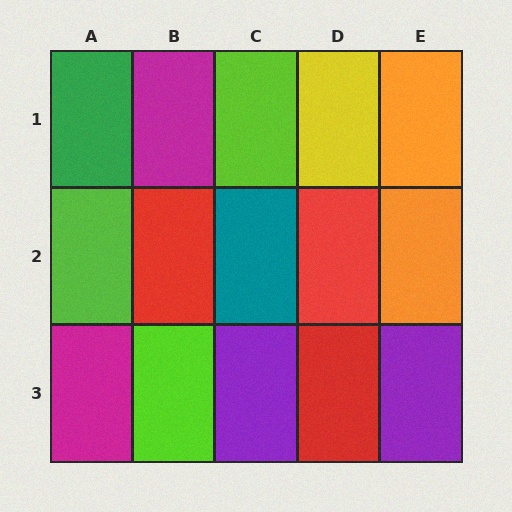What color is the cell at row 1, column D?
Yellow.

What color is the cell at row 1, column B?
Magenta.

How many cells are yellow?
1 cell is yellow.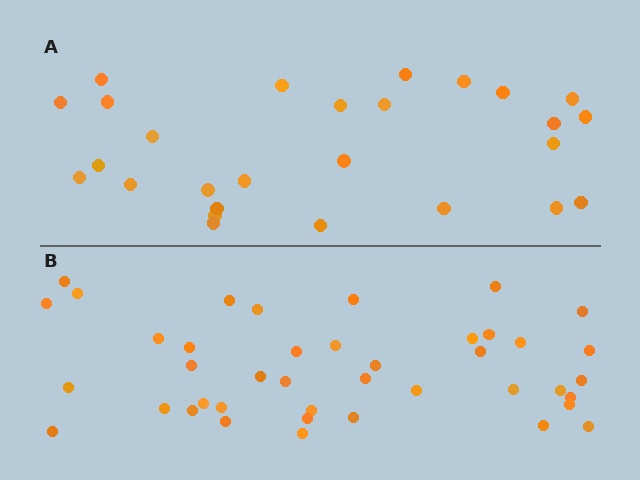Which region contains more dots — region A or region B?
Region B (the bottom region) has more dots.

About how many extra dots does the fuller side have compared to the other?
Region B has approximately 15 more dots than region A.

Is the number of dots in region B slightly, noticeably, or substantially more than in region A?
Region B has substantially more. The ratio is roughly 1.5 to 1.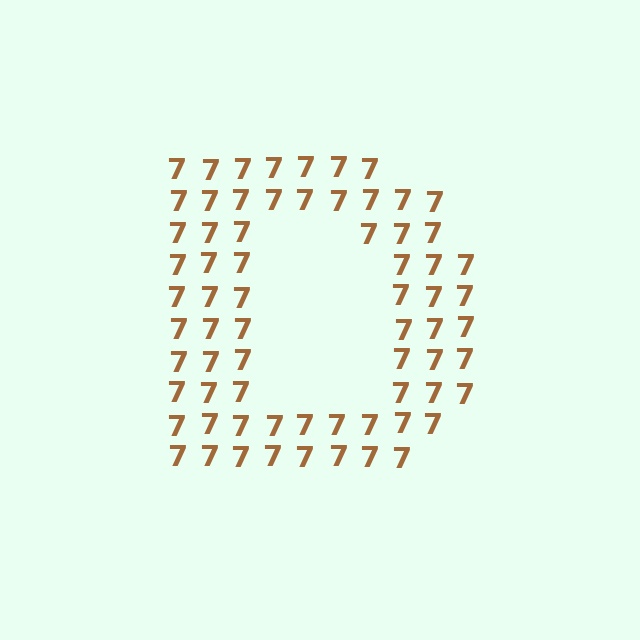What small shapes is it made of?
It is made of small digit 7's.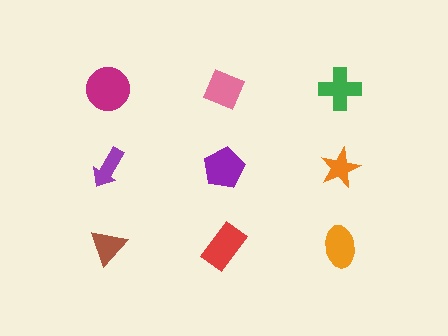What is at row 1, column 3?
A green cross.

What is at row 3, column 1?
A brown triangle.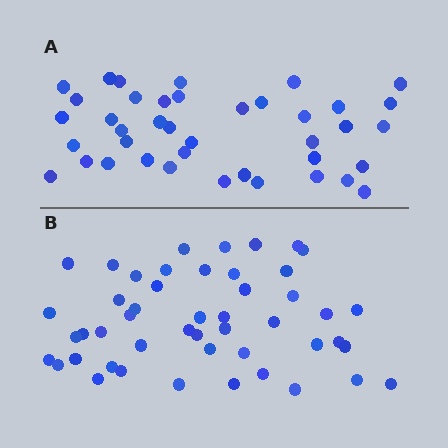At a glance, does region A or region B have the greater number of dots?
Region B (the bottom region) has more dots.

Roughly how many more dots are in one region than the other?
Region B has roughly 8 or so more dots than region A.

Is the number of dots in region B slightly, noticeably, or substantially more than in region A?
Region B has only slightly more — the two regions are fairly close. The ratio is roughly 1.2 to 1.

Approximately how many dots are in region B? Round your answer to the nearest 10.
About 50 dots. (The exact count is 48, which rounds to 50.)